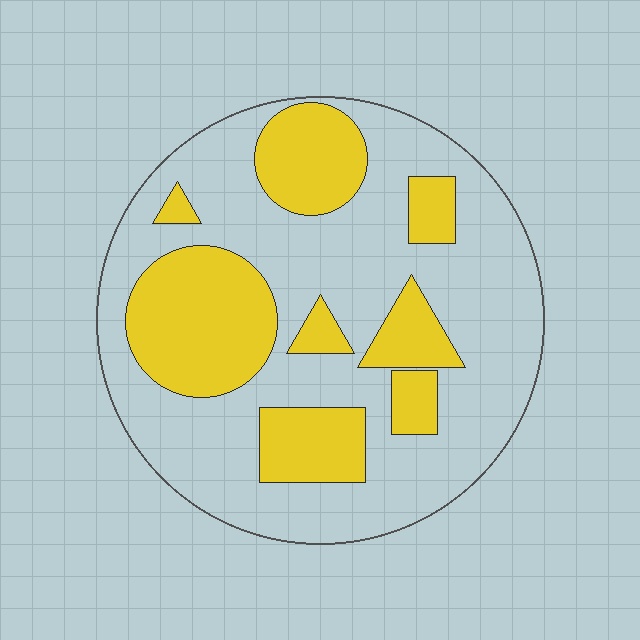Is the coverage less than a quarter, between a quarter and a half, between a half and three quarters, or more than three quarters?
Between a quarter and a half.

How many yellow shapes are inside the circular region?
8.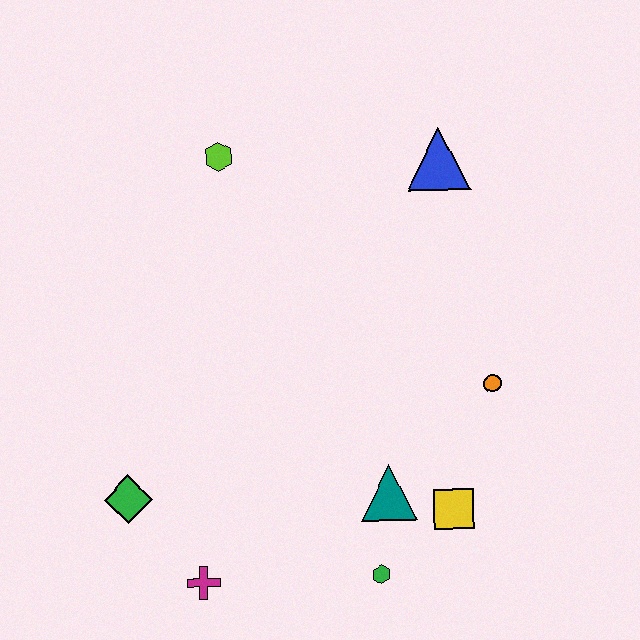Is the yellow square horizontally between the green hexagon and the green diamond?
No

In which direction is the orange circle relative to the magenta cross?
The orange circle is to the right of the magenta cross.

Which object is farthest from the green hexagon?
The lime hexagon is farthest from the green hexagon.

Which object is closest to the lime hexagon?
The blue triangle is closest to the lime hexagon.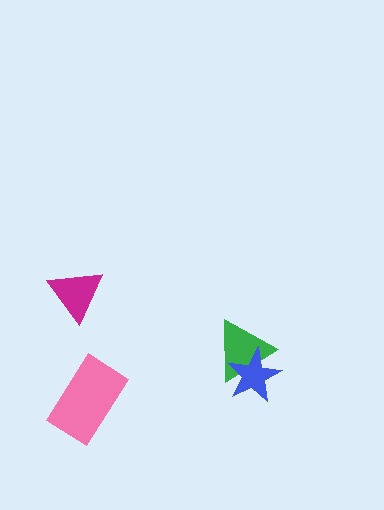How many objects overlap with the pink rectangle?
0 objects overlap with the pink rectangle.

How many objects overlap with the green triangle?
1 object overlaps with the green triangle.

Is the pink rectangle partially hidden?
No, no other shape covers it.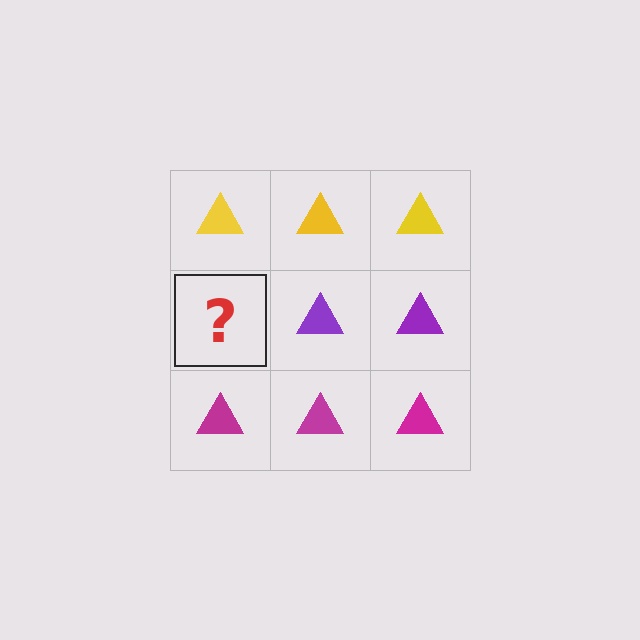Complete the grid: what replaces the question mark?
The question mark should be replaced with a purple triangle.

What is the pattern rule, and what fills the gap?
The rule is that each row has a consistent color. The gap should be filled with a purple triangle.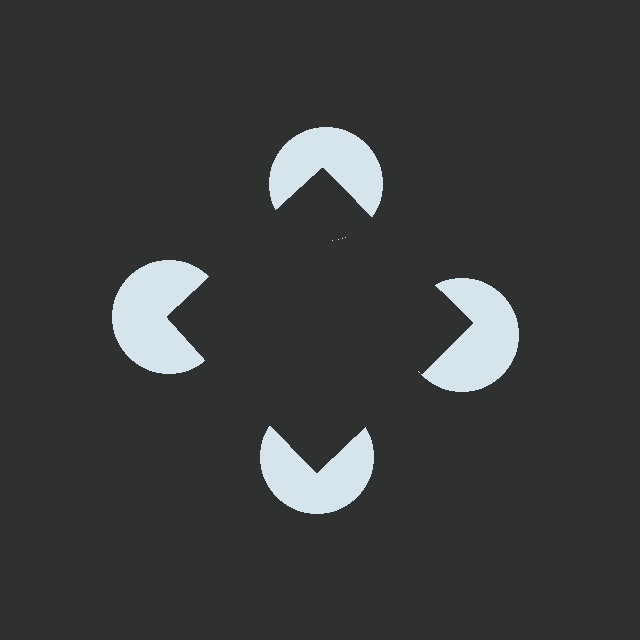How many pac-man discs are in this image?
There are 4 — one at each vertex of the illusory square.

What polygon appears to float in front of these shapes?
An illusory square — its edges are inferred from the aligned wedge cuts in the pac-man discs, not physically drawn.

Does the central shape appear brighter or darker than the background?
It typically appears slightly darker than the background, even though no actual brightness change is drawn.